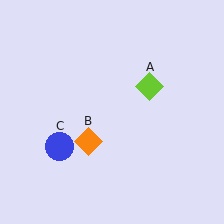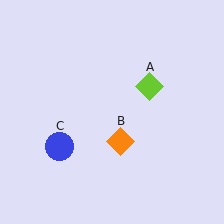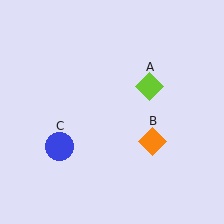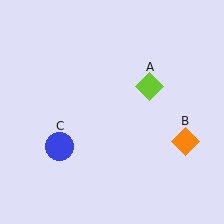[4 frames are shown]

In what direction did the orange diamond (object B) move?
The orange diamond (object B) moved right.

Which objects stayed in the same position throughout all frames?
Lime diamond (object A) and blue circle (object C) remained stationary.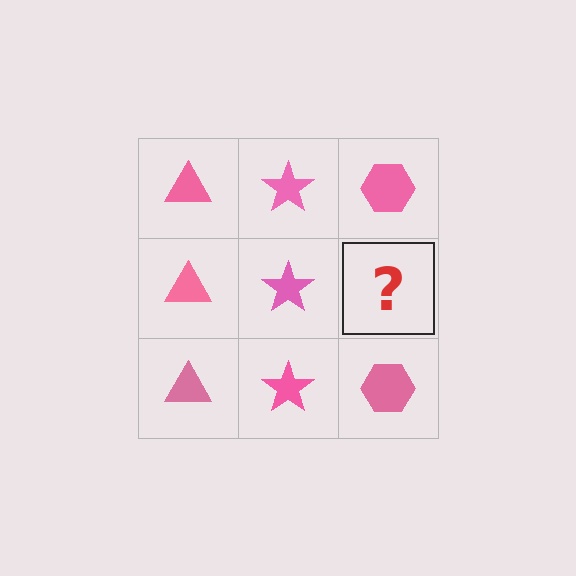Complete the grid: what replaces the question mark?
The question mark should be replaced with a pink hexagon.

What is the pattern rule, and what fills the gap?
The rule is that each column has a consistent shape. The gap should be filled with a pink hexagon.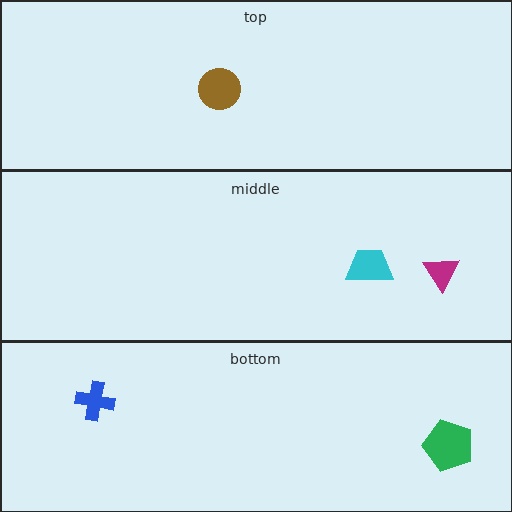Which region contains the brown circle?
The top region.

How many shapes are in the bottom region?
2.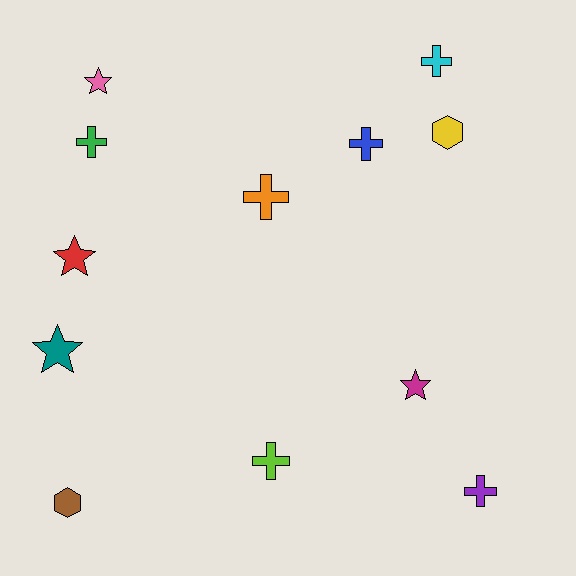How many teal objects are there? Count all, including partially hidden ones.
There is 1 teal object.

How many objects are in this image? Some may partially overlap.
There are 12 objects.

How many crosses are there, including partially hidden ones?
There are 6 crosses.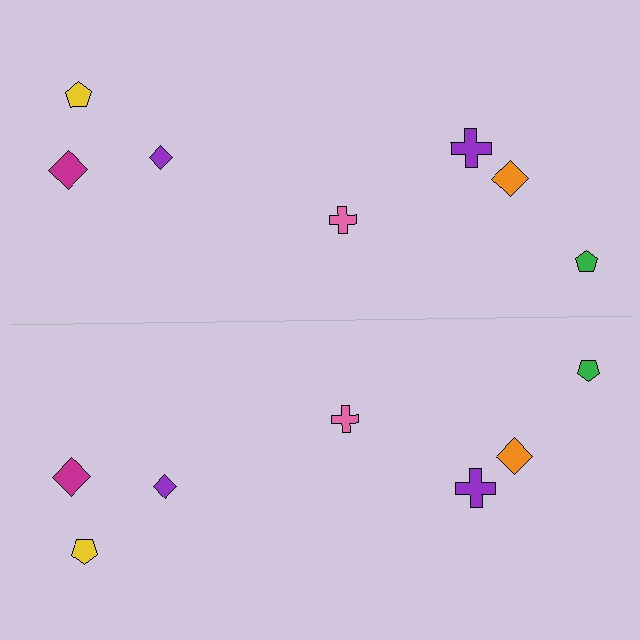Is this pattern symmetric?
Yes, this pattern has bilateral (reflection) symmetry.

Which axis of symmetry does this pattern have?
The pattern has a horizontal axis of symmetry running through the center of the image.